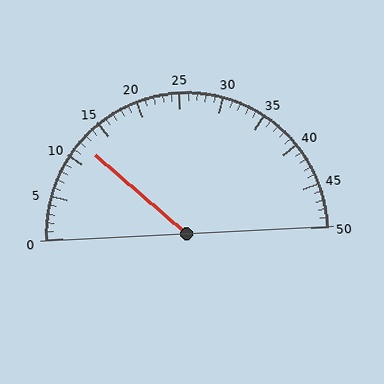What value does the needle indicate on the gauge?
The needle indicates approximately 12.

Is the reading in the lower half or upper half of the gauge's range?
The reading is in the lower half of the range (0 to 50).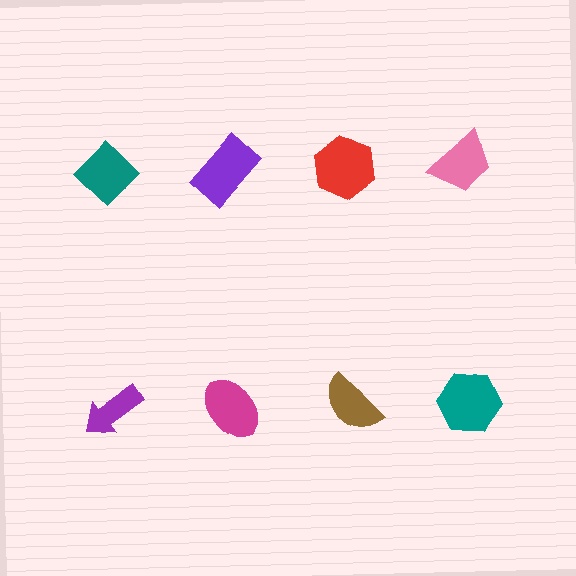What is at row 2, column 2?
A magenta ellipse.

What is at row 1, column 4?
A pink trapezoid.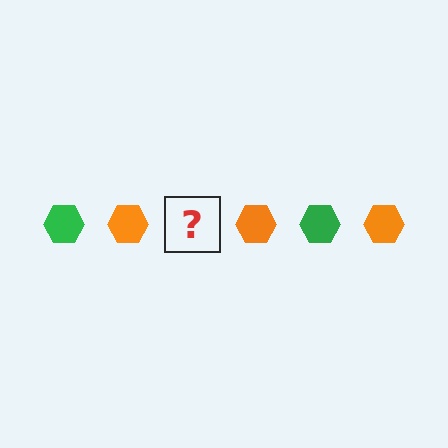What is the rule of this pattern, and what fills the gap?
The rule is that the pattern cycles through green, orange hexagons. The gap should be filled with a green hexagon.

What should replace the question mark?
The question mark should be replaced with a green hexagon.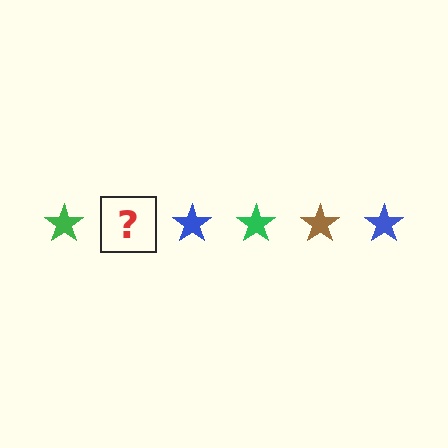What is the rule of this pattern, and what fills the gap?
The rule is that the pattern cycles through green, brown, blue stars. The gap should be filled with a brown star.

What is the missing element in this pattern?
The missing element is a brown star.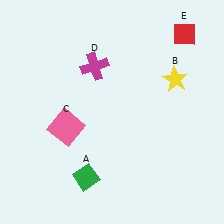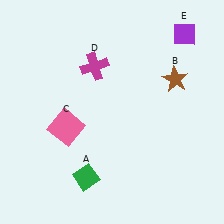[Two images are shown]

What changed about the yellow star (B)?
In Image 1, B is yellow. In Image 2, it changed to brown.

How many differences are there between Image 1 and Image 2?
There are 2 differences between the two images.